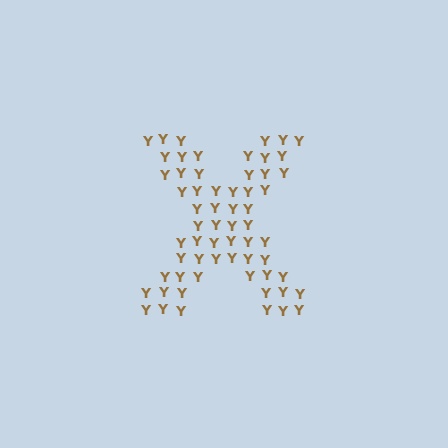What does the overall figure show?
The overall figure shows the letter X.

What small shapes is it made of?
It is made of small letter Y's.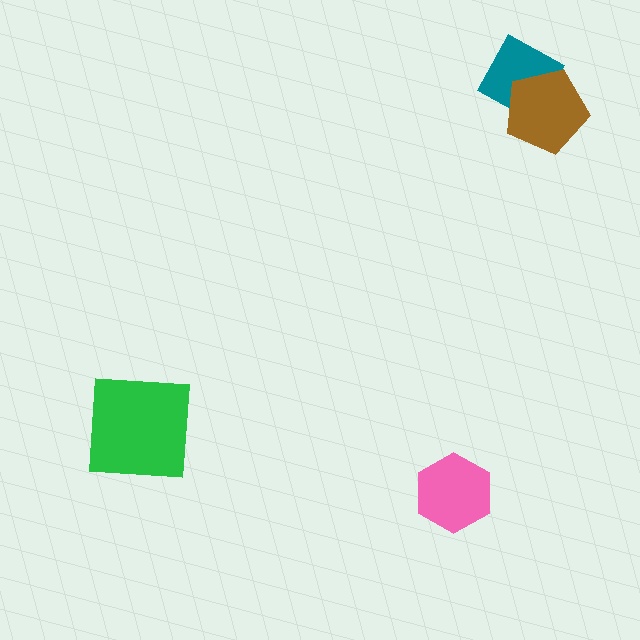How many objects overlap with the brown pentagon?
1 object overlaps with the brown pentagon.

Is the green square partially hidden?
No, no other shape covers it.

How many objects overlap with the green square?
0 objects overlap with the green square.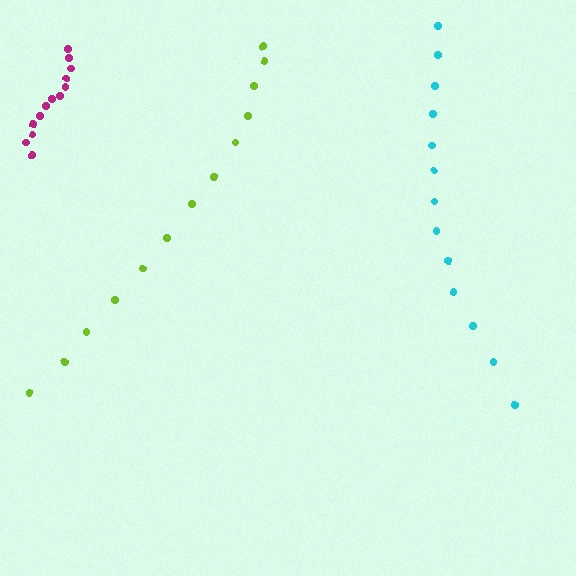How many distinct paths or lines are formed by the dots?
There are 3 distinct paths.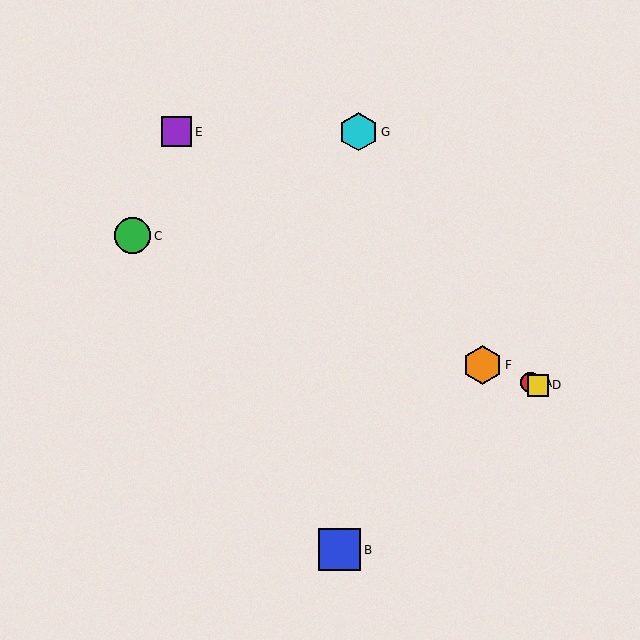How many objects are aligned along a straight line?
4 objects (A, C, D, F) are aligned along a straight line.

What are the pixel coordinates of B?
Object B is at (340, 550).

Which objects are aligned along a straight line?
Objects A, C, D, F are aligned along a straight line.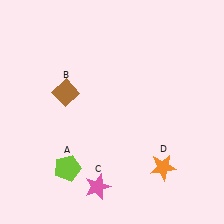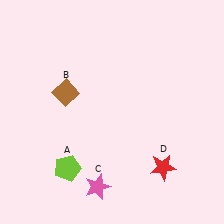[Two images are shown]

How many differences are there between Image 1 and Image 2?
There is 1 difference between the two images.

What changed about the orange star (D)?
In Image 1, D is orange. In Image 2, it changed to red.